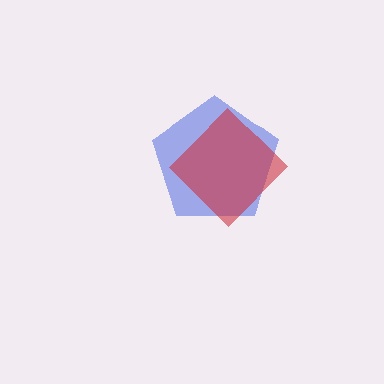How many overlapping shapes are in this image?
There are 2 overlapping shapes in the image.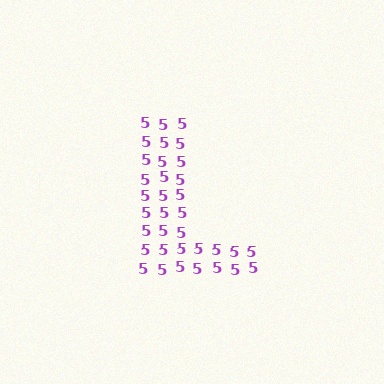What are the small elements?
The small elements are digit 5's.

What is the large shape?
The large shape is the letter L.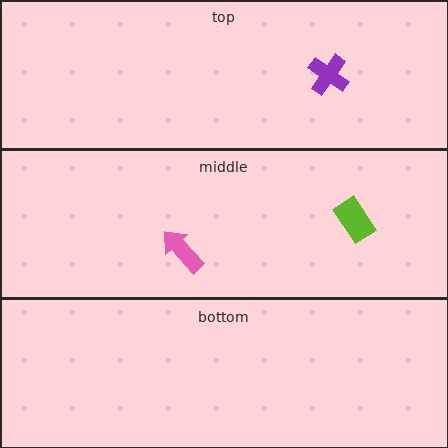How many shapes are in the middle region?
2.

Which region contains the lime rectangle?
The middle region.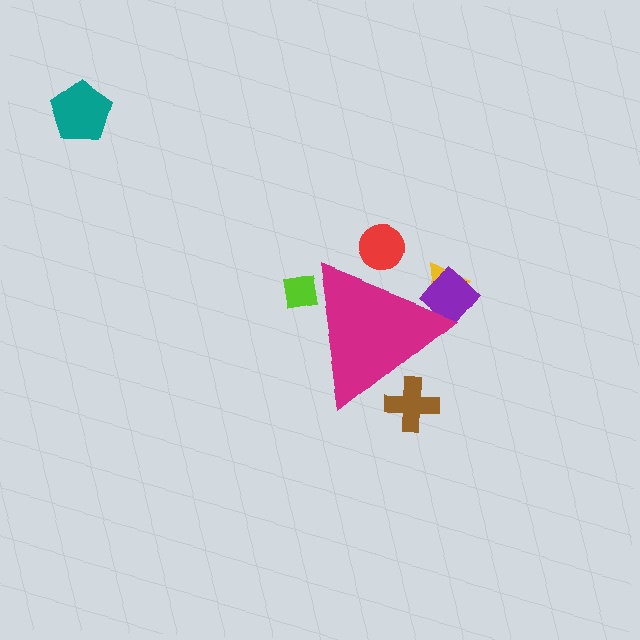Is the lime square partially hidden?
Yes, the lime square is partially hidden behind the magenta triangle.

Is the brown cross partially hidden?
Yes, the brown cross is partially hidden behind the magenta triangle.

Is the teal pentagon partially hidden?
No, the teal pentagon is fully visible.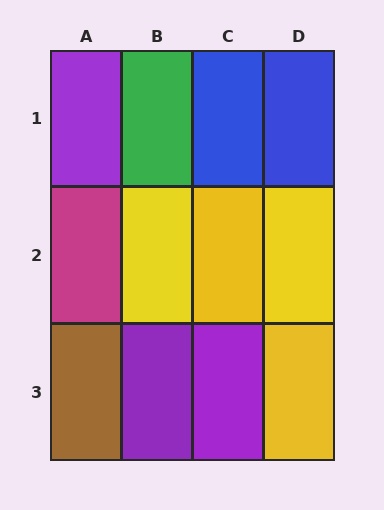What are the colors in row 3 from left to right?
Brown, purple, purple, yellow.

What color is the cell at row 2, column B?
Yellow.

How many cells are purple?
3 cells are purple.